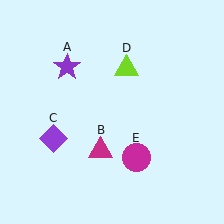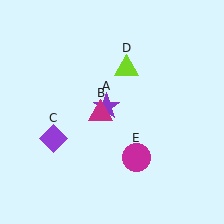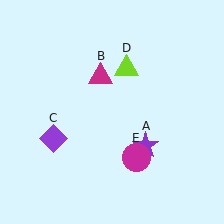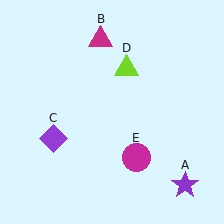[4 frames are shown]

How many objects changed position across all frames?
2 objects changed position: purple star (object A), magenta triangle (object B).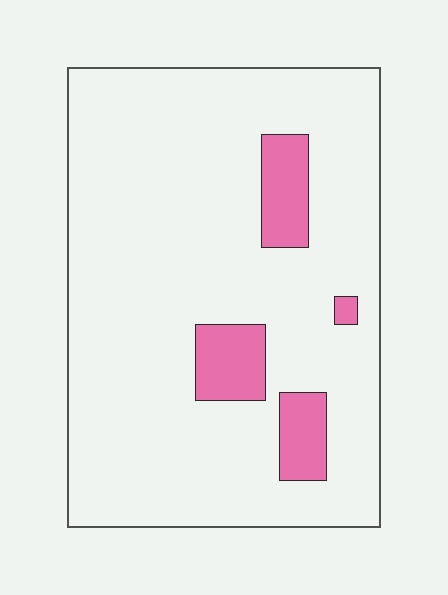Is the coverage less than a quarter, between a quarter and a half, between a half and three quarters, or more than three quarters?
Less than a quarter.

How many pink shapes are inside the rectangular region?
4.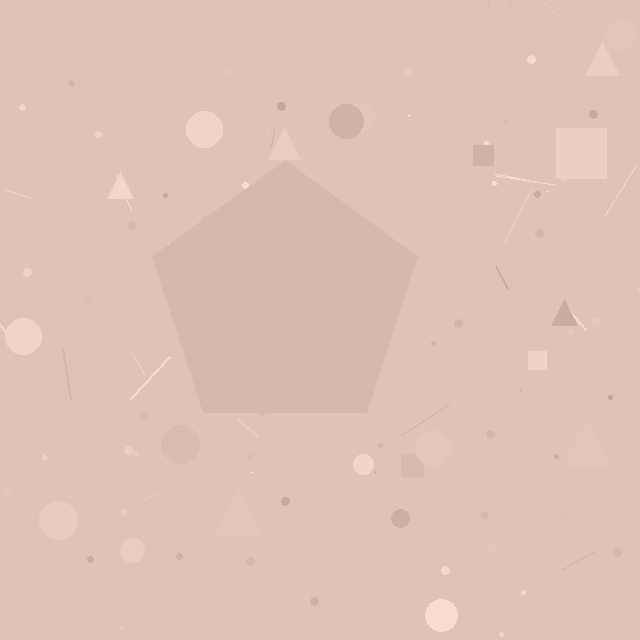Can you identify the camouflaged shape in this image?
The camouflaged shape is a pentagon.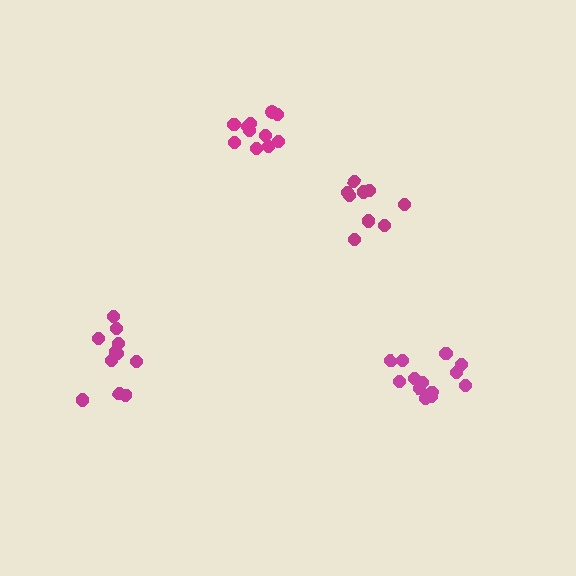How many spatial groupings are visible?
There are 4 spatial groupings.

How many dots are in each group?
Group 1: 9 dots, Group 2: 11 dots, Group 3: 11 dots, Group 4: 13 dots (44 total).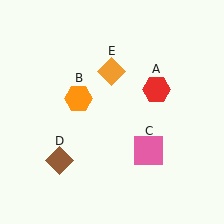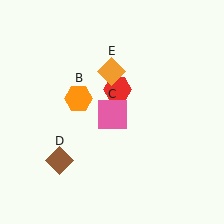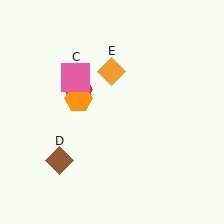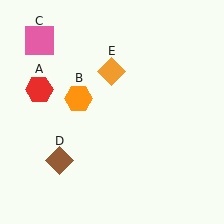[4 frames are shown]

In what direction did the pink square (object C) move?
The pink square (object C) moved up and to the left.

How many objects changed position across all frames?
2 objects changed position: red hexagon (object A), pink square (object C).